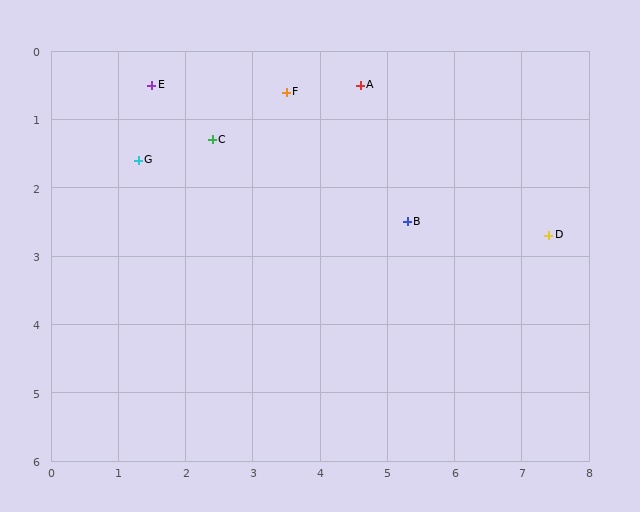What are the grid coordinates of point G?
Point G is at approximately (1.3, 1.6).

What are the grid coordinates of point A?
Point A is at approximately (4.6, 0.5).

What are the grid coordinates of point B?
Point B is at approximately (5.3, 2.5).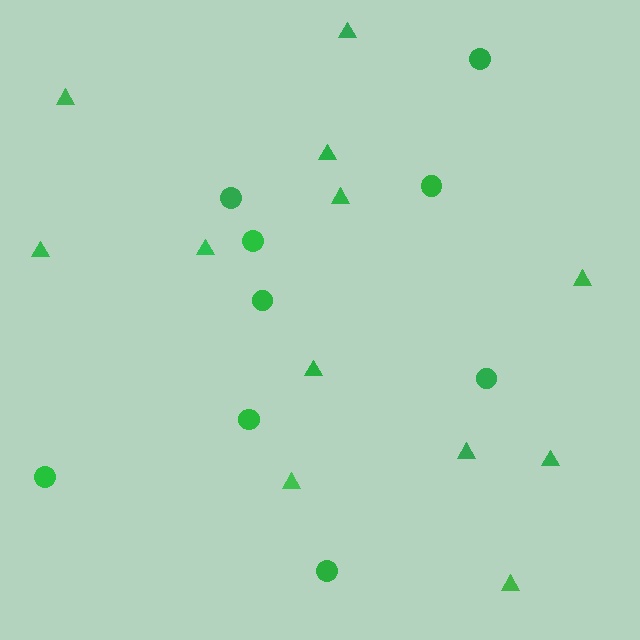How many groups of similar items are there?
There are 2 groups: one group of triangles (12) and one group of circles (9).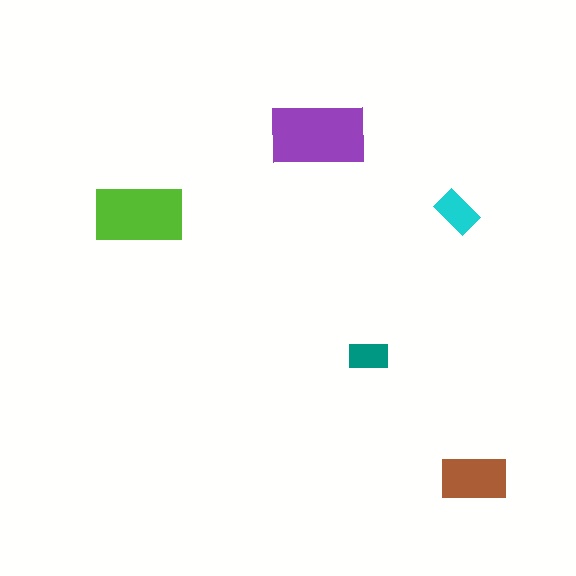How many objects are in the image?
There are 5 objects in the image.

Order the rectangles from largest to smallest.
the purple one, the lime one, the brown one, the cyan one, the teal one.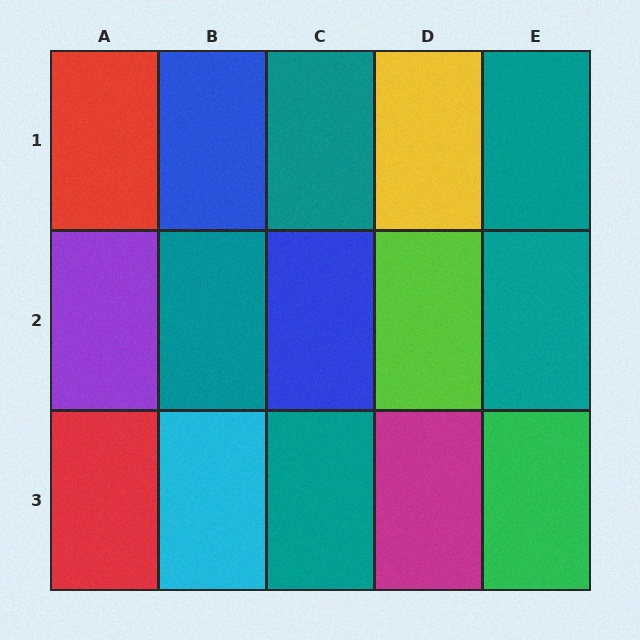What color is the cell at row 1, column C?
Teal.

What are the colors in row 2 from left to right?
Purple, teal, blue, lime, teal.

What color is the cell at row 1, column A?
Red.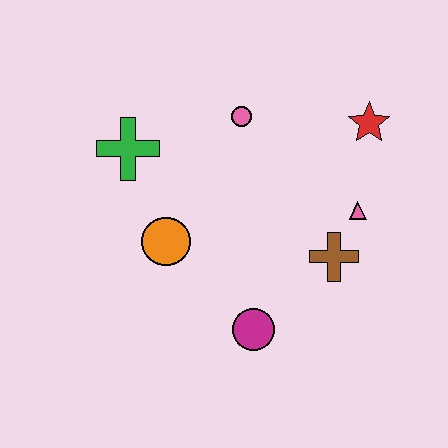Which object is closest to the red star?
The pink triangle is closest to the red star.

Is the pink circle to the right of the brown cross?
No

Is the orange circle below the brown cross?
No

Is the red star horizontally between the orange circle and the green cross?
No